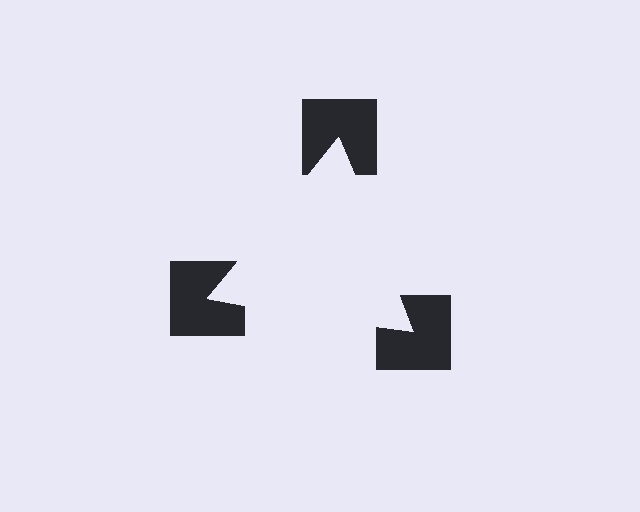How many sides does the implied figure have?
3 sides.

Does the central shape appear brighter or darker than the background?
It typically appears slightly brighter than the background, even though no actual brightness change is drawn.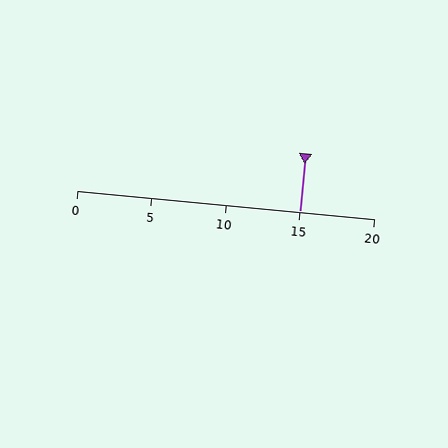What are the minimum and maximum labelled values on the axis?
The axis runs from 0 to 20.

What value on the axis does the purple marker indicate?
The marker indicates approximately 15.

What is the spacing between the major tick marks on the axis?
The major ticks are spaced 5 apart.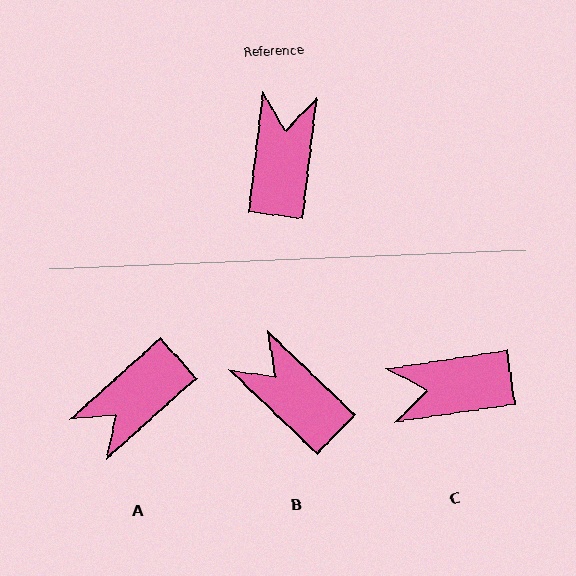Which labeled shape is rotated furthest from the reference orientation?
A, about 139 degrees away.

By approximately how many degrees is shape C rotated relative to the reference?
Approximately 105 degrees counter-clockwise.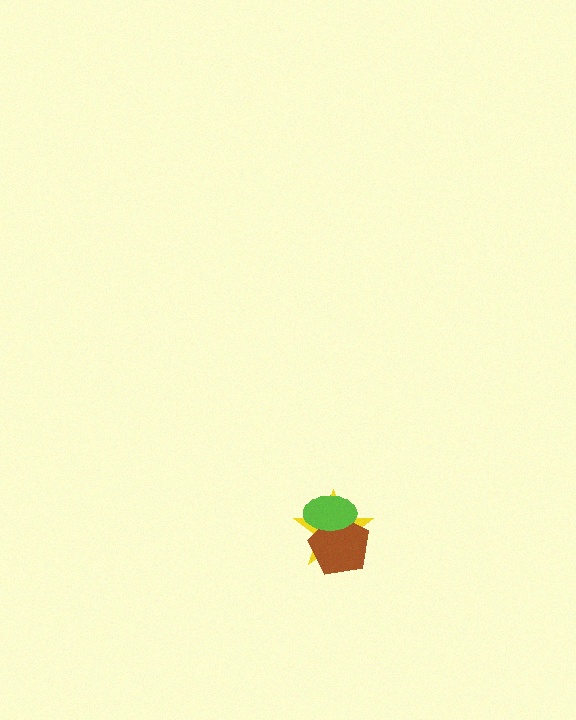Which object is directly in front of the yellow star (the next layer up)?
The brown pentagon is directly in front of the yellow star.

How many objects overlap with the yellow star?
2 objects overlap with the yellow star.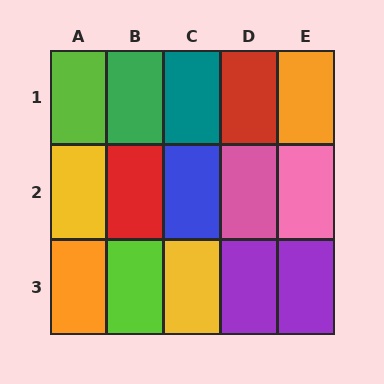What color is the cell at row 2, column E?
Pink.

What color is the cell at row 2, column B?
Red.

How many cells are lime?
2 cells are lime.